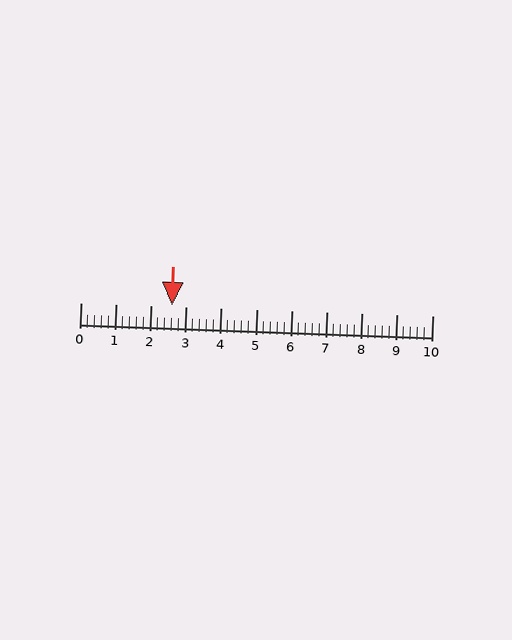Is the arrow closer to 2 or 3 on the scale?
The arrow is closer to 3.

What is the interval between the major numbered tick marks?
The major tick marks are spaced 1 units apart.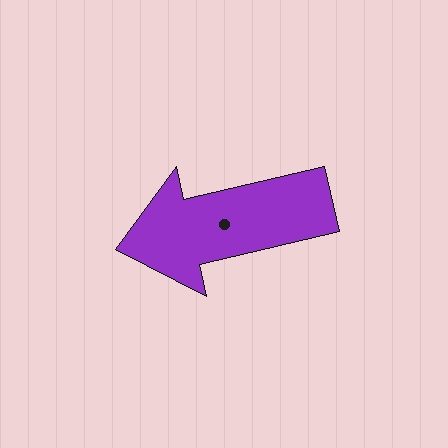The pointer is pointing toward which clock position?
Roughly 9 o'clock.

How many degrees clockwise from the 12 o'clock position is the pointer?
Approximately 257 degrees.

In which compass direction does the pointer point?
West.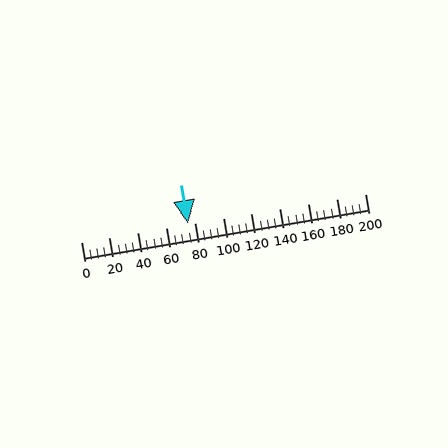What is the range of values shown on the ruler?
The ruler shows values from 0 to 200.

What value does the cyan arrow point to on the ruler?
The cyan arrow points to approximately 75.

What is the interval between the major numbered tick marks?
The major tick marks are spaced 20 units apart.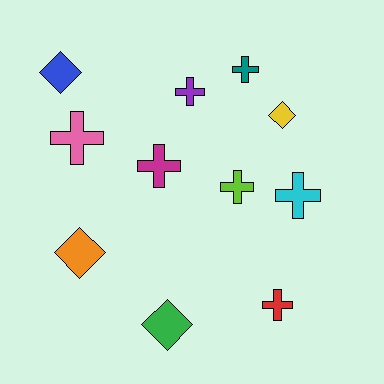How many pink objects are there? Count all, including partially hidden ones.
There is 1 pink object.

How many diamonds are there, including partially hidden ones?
There are 4 diamonds.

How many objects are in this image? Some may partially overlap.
There are 11 objects.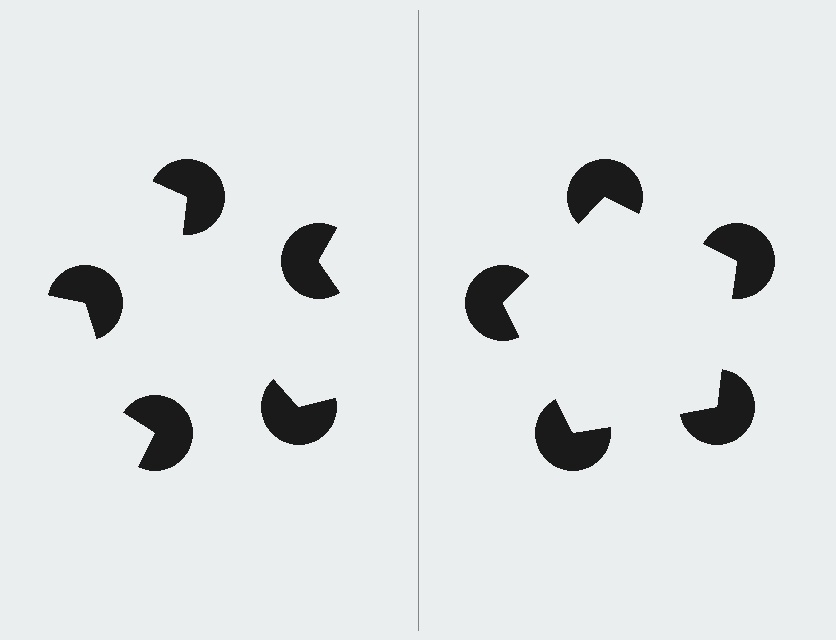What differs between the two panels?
The pac-man discs are positioned identically on both sides; only the wedge orientations differ. On the right they align to a pentagon; on the left they are misaligned.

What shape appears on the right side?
An illusory pentagon.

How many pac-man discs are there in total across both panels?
10 — 5 on each side.